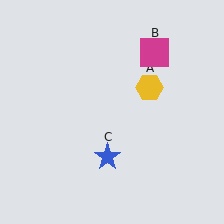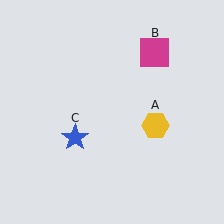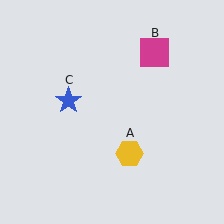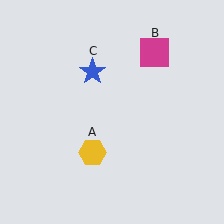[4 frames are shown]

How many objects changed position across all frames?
2 objects changed position: yellow hexagon (object A), blue star (object C).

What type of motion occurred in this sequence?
The yellow hexagon (object A), blue star (object C) rotated clockwise around the center of the scene.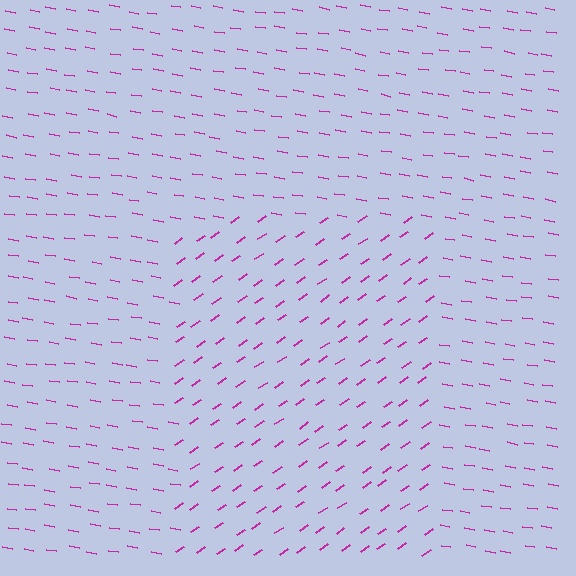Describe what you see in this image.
The image is filled with small magenta line segments. A rectangle region in the image has lines oriented differently from the surrounding lines, creating a visible texture boundary.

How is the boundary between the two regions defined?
The boundary is defined purely by a change in line orientation (approximately 45 degrees difference). All lines are the same color and thickness.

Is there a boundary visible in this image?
Yes, there is a texture boundary formed by a change in line orientation.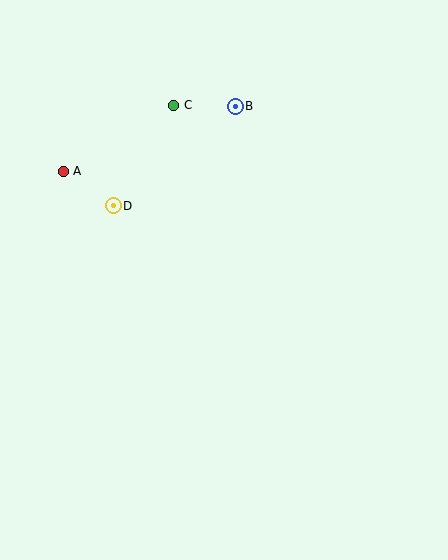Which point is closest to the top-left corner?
Point A is closest to the top-left corner.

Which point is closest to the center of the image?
Point D at (113, 206) is closest to the center.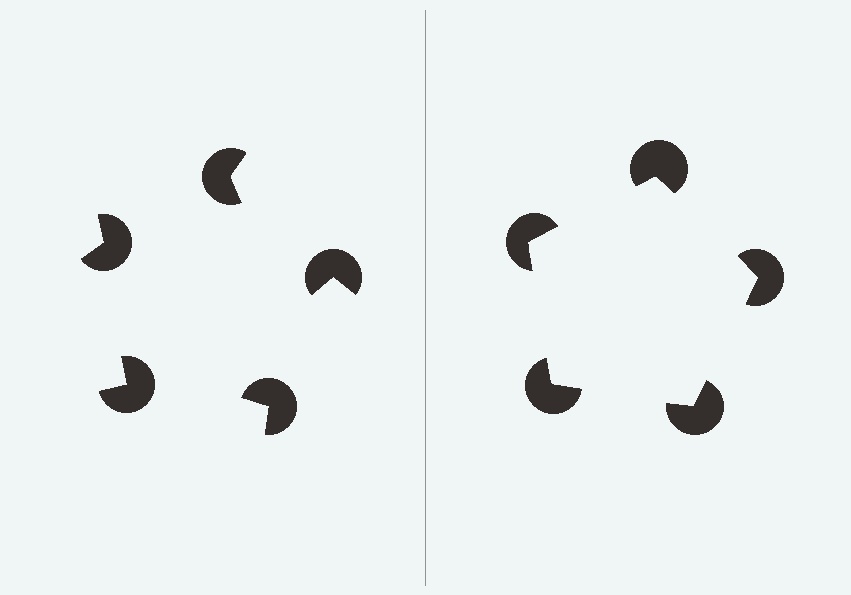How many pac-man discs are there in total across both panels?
10 — 5 on each side.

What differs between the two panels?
The pac-man discs are positioned identically on both sides; only the wedge orientations differ. On the right they align to a pentagon; on the left they are misaligned.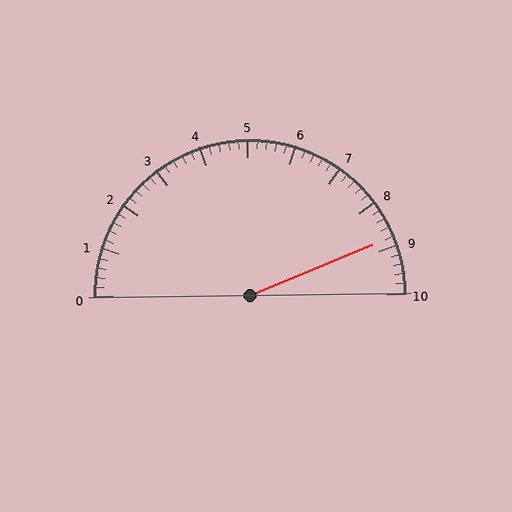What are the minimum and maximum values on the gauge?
The gauge ranges from 0 to 10.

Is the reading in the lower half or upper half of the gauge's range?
The reading is in the upper half of the range (0 to 10).